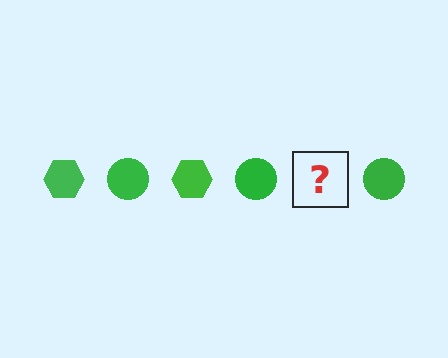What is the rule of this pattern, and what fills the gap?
The rule is that the pattern cycles through hexagon, circle shapes in green. The gap should be filled with a green hexagon.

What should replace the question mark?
The question mark should be replaced with a green hexagon.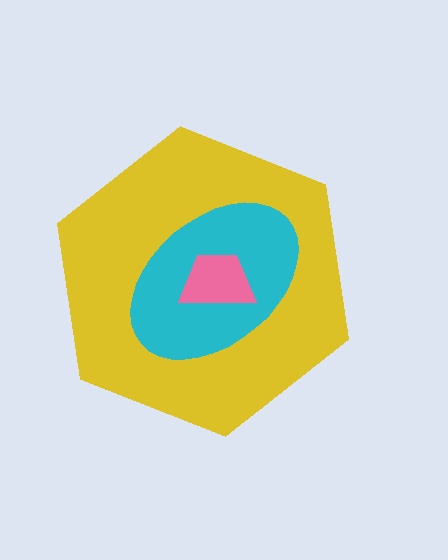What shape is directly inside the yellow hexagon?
The cyan ellipse.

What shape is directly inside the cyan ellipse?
The pink trapezoid.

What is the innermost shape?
The pink trapezoid.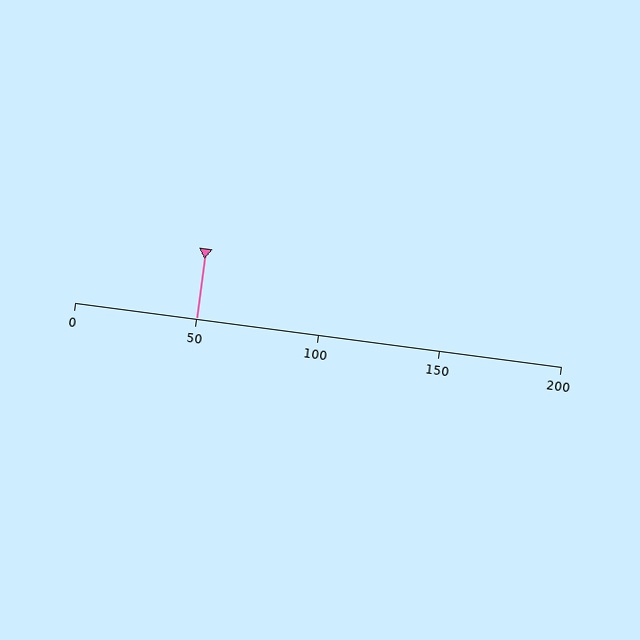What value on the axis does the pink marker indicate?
The marker indicates approximately 50.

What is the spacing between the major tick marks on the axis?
The major ticks are spaced 50 apart.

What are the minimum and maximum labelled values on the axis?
The axis runs from 0 to 200.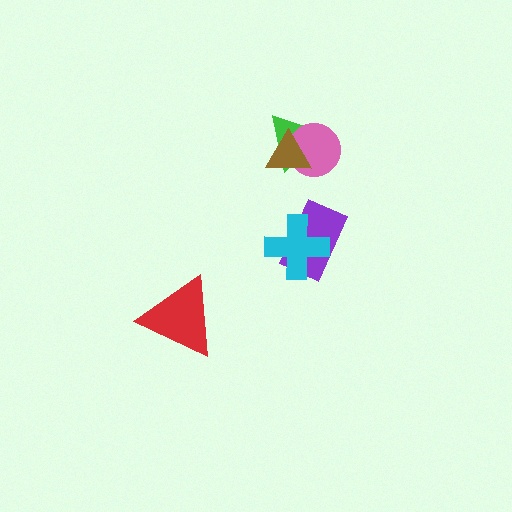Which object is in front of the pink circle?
The brown triangle is in front of the pink circle.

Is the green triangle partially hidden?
Yes, it is partially covered by another shape.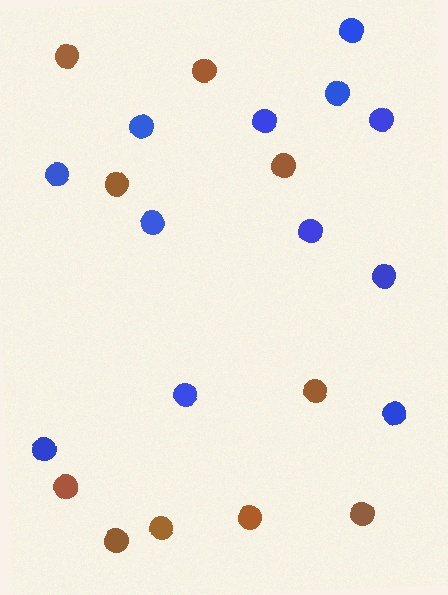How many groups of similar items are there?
There are 2 groups: one group of brown circles (10) and one group of blue circles (12).